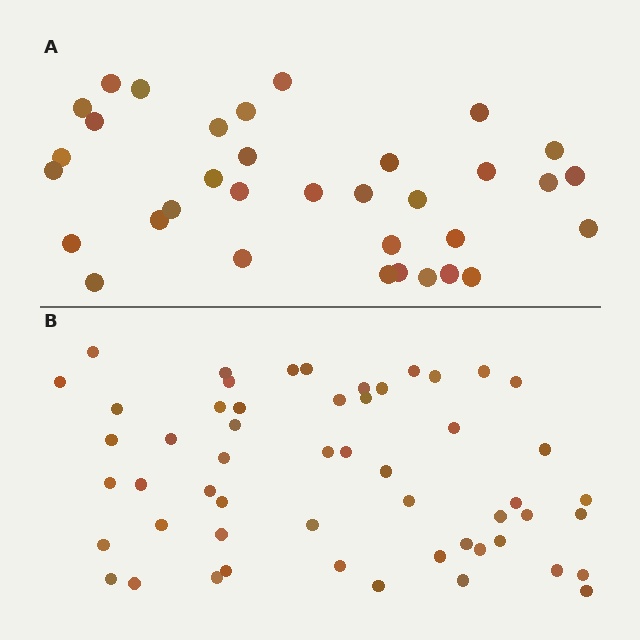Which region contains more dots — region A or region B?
Region B (the bottom region) has more dots.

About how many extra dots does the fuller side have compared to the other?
Region B has approximately 20 more dots than region A.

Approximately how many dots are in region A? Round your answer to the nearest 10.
About 30 dots. (The exact count is 34, which rounds to 30.)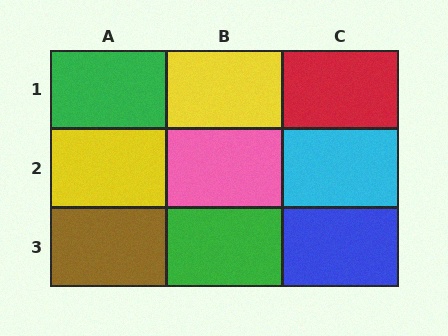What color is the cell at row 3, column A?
Brown.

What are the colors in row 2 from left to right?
Yellow, pink, cyan.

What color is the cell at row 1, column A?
Green.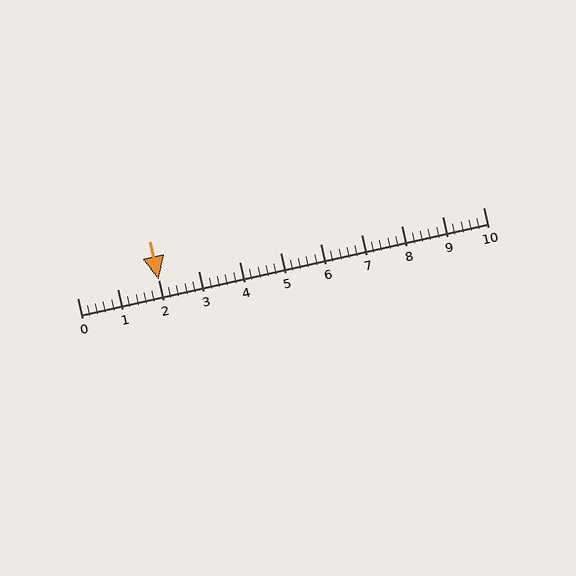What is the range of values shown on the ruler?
The ruler shows values from 0 to 10.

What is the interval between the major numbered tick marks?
The major tick marks are spaced 1 units apart.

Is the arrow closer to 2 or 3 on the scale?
The arrow is closer to 2.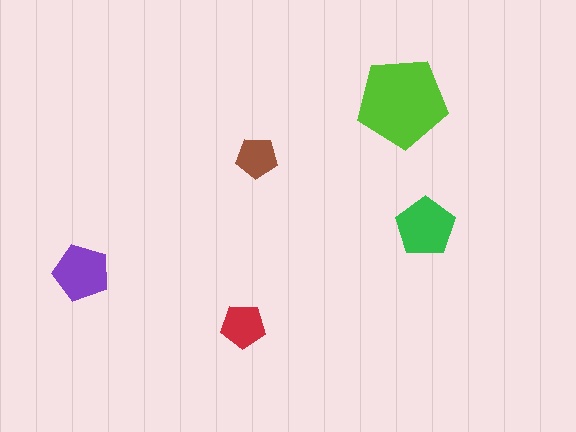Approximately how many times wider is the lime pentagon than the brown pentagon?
About 2 times wider.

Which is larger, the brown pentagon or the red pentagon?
The red one.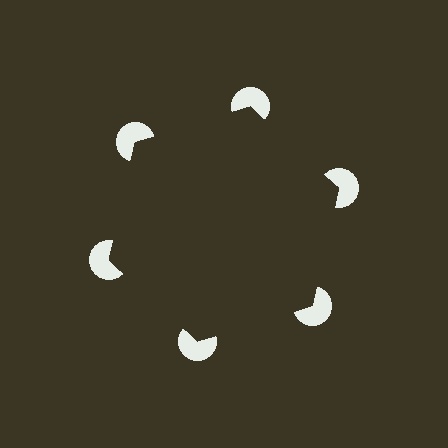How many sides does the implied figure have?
6 sides.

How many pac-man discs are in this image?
There are 6 — one at each vertex of the illusory hexagon.